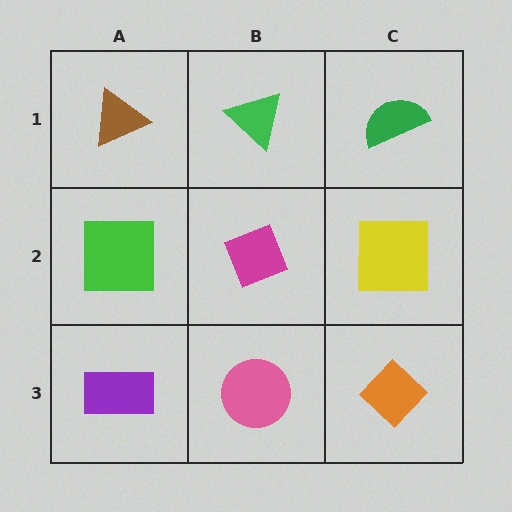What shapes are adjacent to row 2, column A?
A brown triangle (row 1, column A), a purple rectangle (row 3, column A), a magenta diamond (row 2, column B).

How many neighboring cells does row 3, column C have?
2.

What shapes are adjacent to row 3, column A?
A green square (row 2, column A), a pink circle (row 3, column B).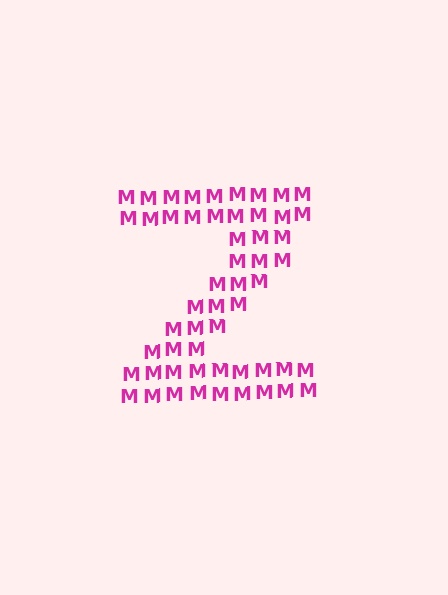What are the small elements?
The small elements are letter M's.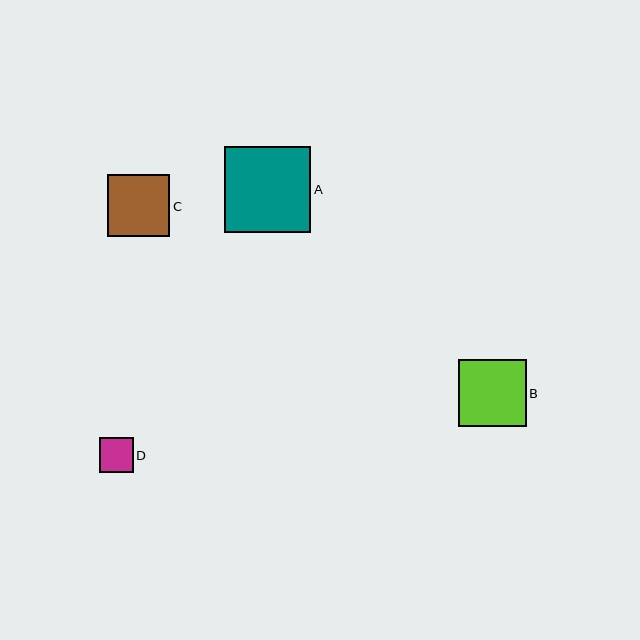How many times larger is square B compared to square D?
Square B is approximately 2.0 times the size of square D.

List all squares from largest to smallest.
From largest to smallest: A, B, C, D.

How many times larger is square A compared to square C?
Square A is approximately 1.4 times the size of square C.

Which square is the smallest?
Square D is the smallest with a size of approximately 34 pixels.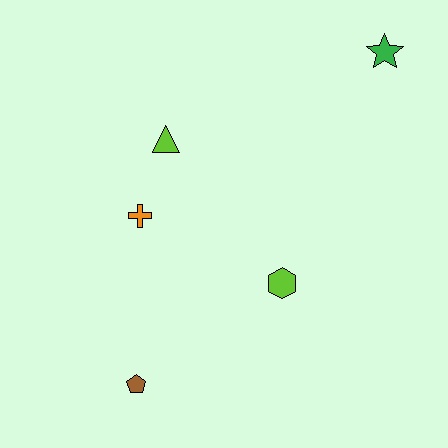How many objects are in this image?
There are 5 objects.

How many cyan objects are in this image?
There are no cyan objects.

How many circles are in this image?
There are no circles.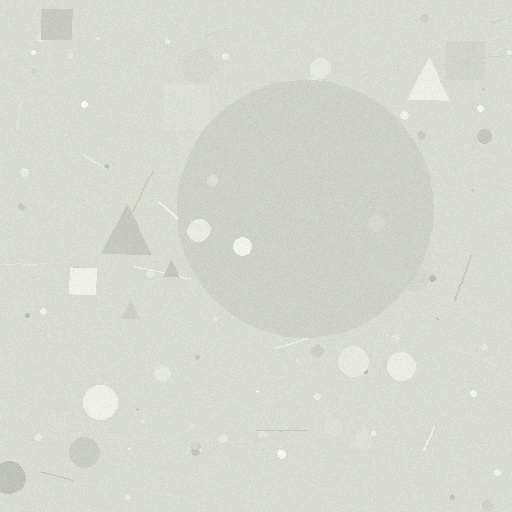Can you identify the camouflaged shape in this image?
The camouflaged shape is a circle.